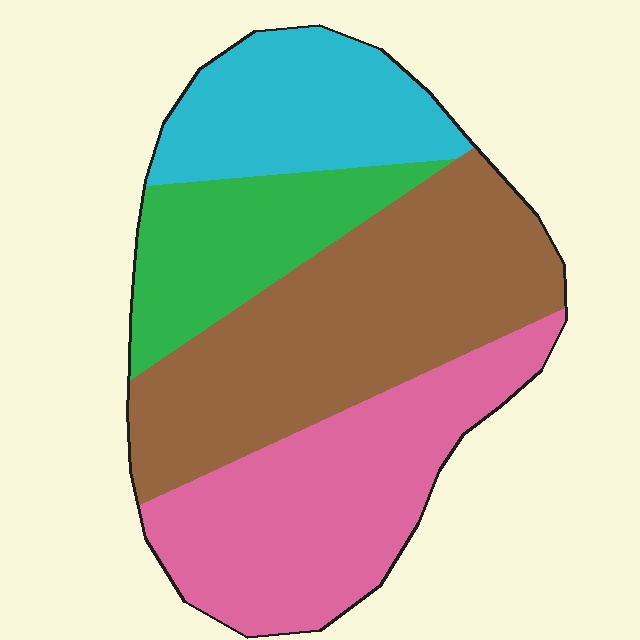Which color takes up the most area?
Brown, at roughly 35%.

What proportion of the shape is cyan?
Cyan covers around 20% of the shape.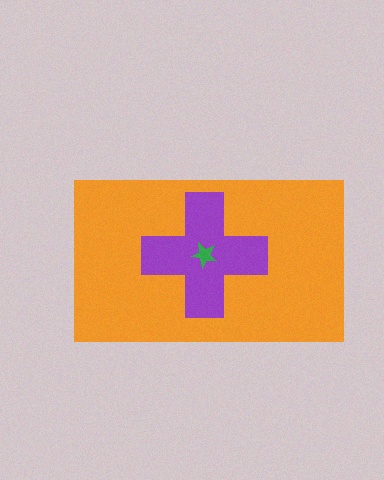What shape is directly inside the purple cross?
The green star.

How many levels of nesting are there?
3.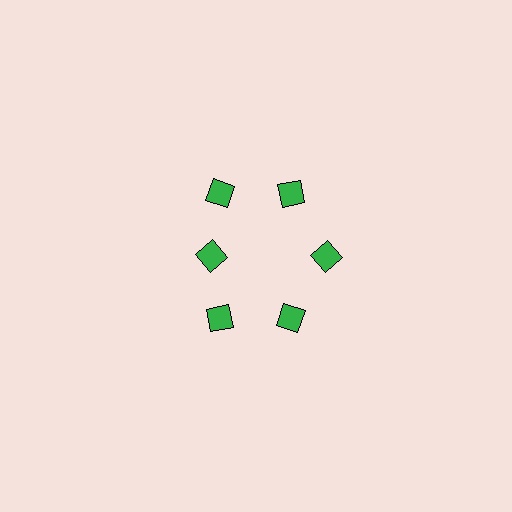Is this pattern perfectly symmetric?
No. The 6 green diamonds are arranged in a ring, but one element near the 9 o'clock position is pulled inward toward the center, breaking the 6-fold rotational symmetry.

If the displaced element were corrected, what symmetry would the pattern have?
It would have 6-fold rotational symmetry — the pattern would map onto itself every 60 degrees.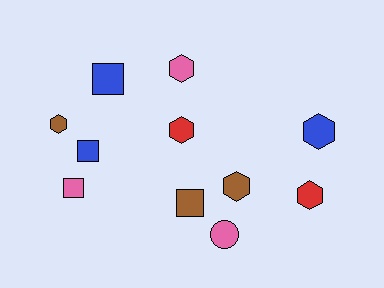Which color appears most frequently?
Blue, with 3 objects.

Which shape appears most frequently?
Hexagon, with 6 objects.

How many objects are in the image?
There are 11 objects.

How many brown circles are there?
There are no brown circles.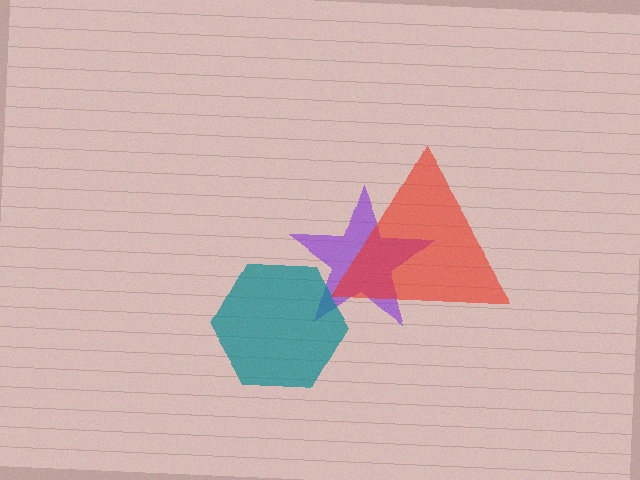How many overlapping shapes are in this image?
There are 3 overlapping shapes in the image.